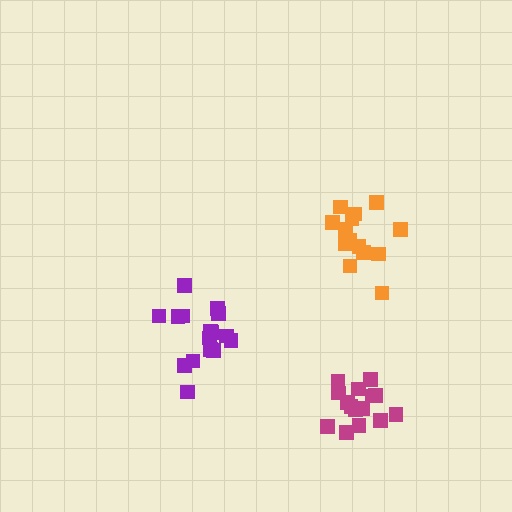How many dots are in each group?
Group 1: 16 dots, Group 2: 14 dots, Group 3: 15 dots (45 total).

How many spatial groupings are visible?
There are 3 spatial groupings.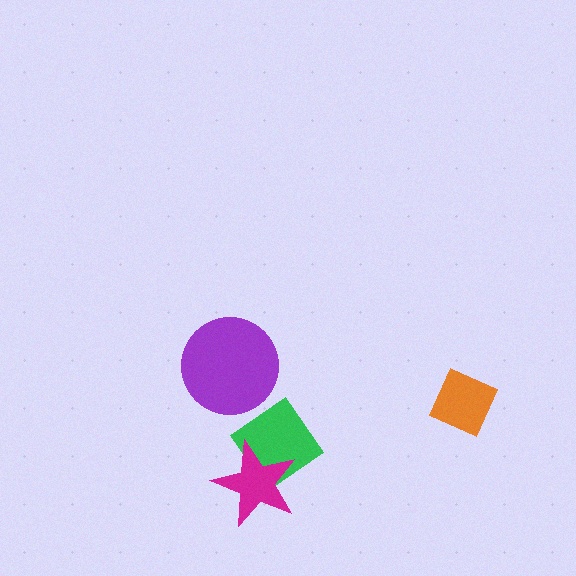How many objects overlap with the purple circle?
0 objects overlap with the purple circle.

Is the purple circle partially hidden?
No, no other shape covers it.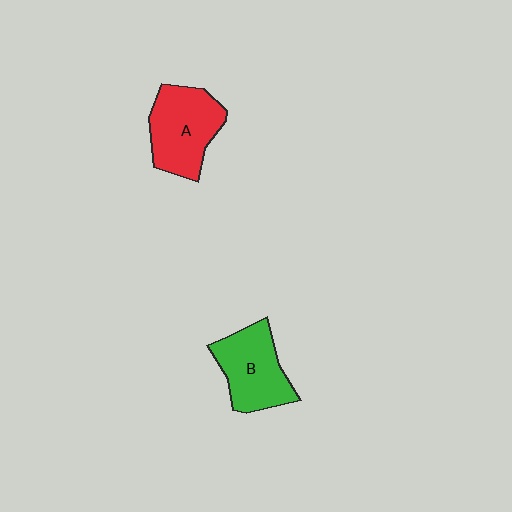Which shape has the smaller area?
Shape B (green).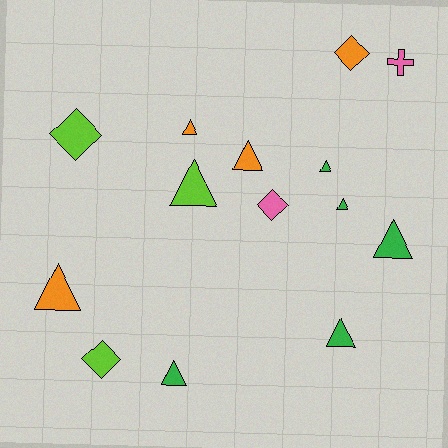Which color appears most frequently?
Green, with 5 objects.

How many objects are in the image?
There are 14 objects.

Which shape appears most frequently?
Triangle, with 9 objects.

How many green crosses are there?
There are no green crosses.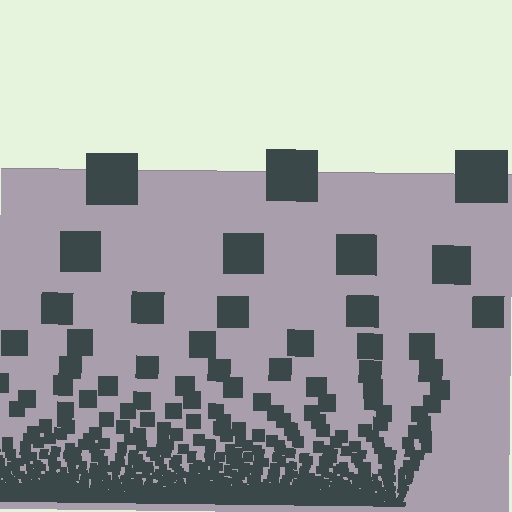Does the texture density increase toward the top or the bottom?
Density increases toward the bottom.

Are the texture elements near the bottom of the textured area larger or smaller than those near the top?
Smaller. The gradient is inverted — elements near the bottom are smaller and denser.